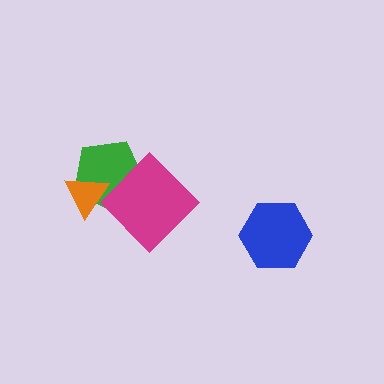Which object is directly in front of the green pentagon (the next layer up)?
The orange triangle is directly in front of the green pentagon.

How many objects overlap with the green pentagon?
2 objects overlap with the green pentagon.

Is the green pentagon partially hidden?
Yes, it is partially covered by another shape.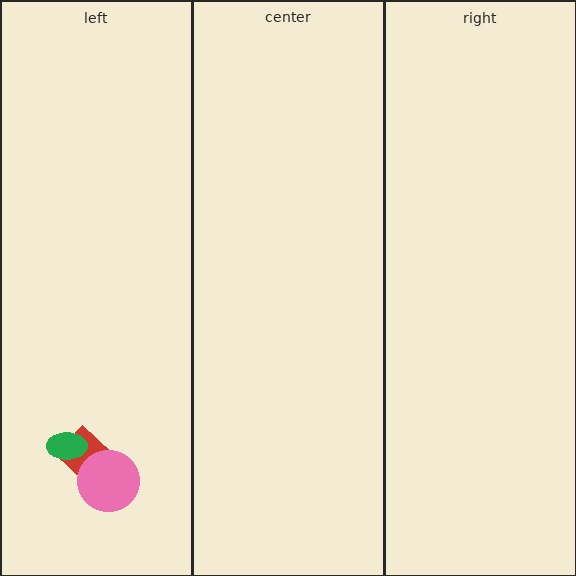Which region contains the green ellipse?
The left region.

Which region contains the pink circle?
The left region.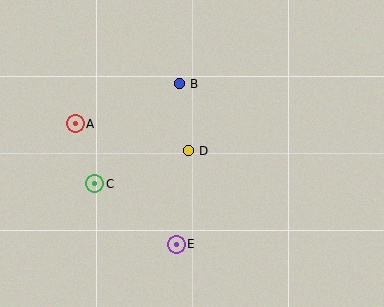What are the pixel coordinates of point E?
Point E is at (176, 244).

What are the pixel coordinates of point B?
Point B is at (179, 84).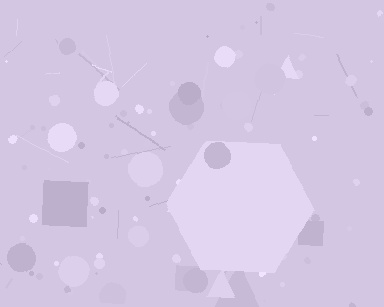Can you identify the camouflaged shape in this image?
The camouflaged shape is a hexagon.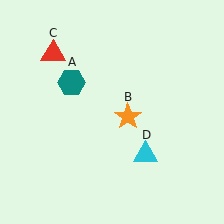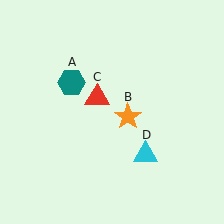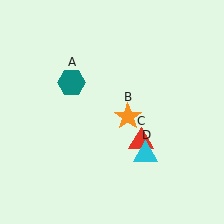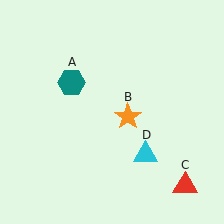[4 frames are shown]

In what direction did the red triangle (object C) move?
The red triangle (object C) moved down and to the right.